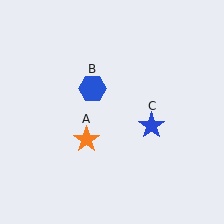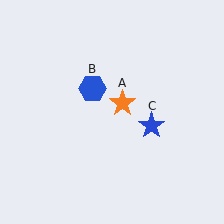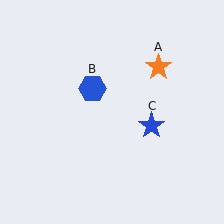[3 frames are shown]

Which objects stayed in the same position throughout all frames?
Blue hexagon (object B) and blue star (object C) remained stationary.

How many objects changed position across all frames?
1 object changed position: orange star (object A).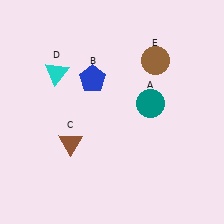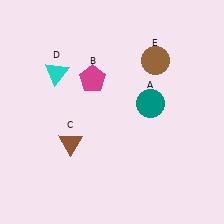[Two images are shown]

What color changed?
The pentagon (B) changed from blue in Image 1 to magenta in Image 2.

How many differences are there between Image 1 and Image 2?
There is 1 difference between the two images.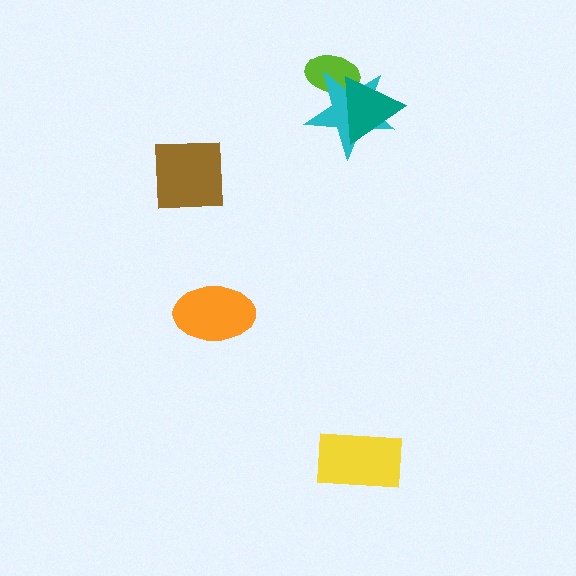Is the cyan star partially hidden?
Yes, it is partially covered by another shape.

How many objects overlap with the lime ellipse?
2 objects overlap with the lime ellipse.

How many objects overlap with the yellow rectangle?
0 objects overlap with the yellow rectangle.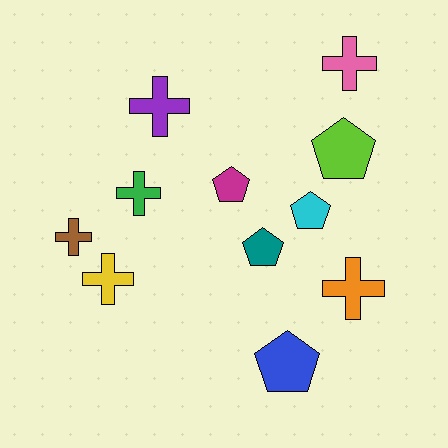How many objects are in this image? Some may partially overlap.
There are 11 objects.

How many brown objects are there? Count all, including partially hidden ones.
There is 1 brown object.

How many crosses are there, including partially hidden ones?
There are 6 crosses.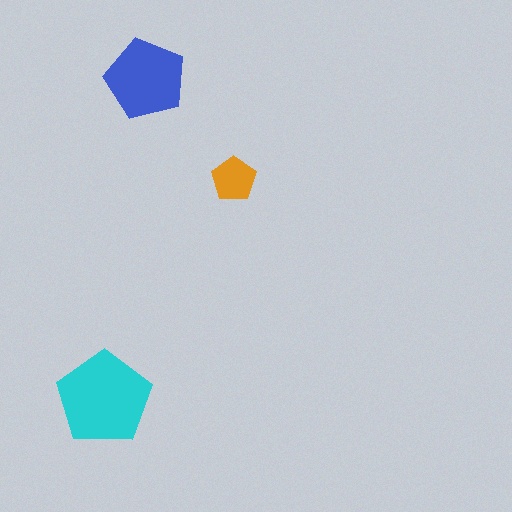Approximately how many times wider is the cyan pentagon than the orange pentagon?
About 2 times wider.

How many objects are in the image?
There are 3 objects in the image.